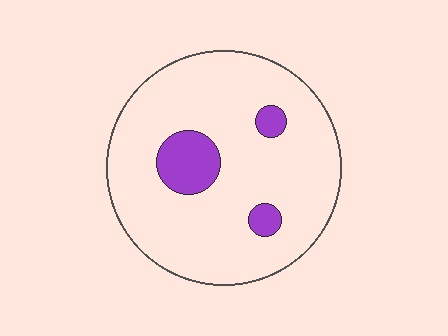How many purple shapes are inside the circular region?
3.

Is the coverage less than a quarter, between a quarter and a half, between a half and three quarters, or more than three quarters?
Less than a quarter.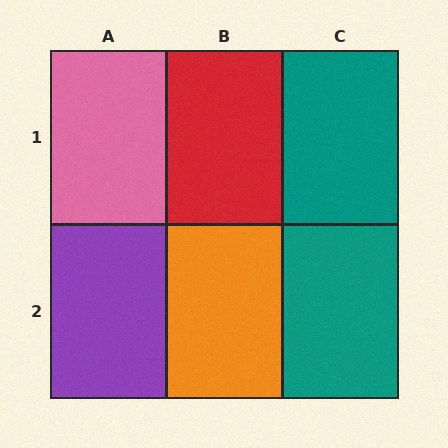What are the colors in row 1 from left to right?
Pink, red, teal.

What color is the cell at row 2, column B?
Orange.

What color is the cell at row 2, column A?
Purple.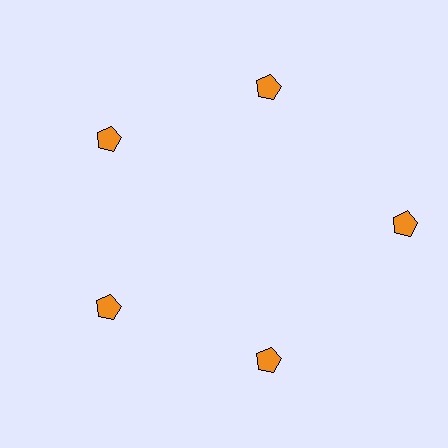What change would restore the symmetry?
The symmetry would be restored by moving it inward, back onto the ring so that all 5 pentagons sit at equal angles and equal distance from the center.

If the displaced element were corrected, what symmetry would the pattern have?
It would have 5-fold rotational symmetry — the pattern would map onto itself every 72 degrees.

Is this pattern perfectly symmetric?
No. The 5 orange pentagons are arranged in a ring, but one element near the 3 o'clock position is pushed outward from the center, breaking the 5-fold rotational symmetry.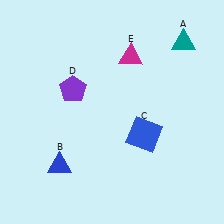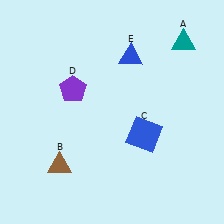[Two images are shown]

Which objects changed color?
B changed from blue to brown. E changed from magenta to blue.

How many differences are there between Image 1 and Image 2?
There are 2 differences between the two images.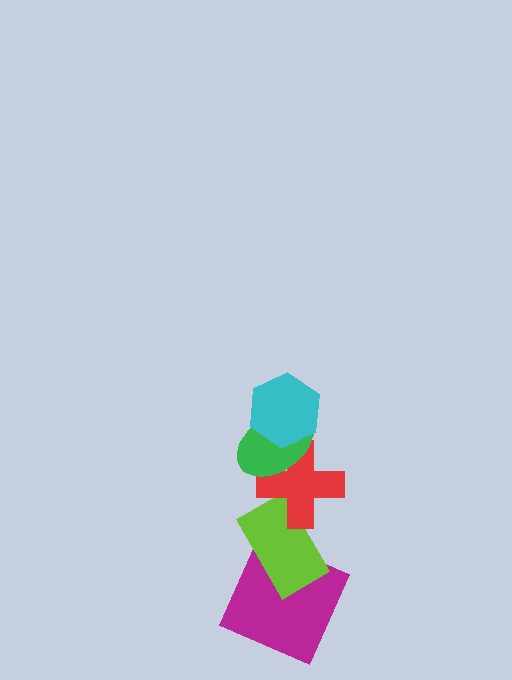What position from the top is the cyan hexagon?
The cyan hexagon is 1st from the top.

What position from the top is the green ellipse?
The green ellipse is 2nd from the top.